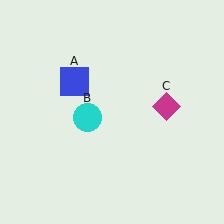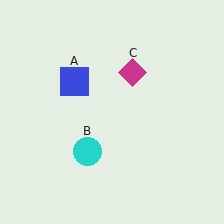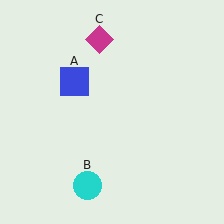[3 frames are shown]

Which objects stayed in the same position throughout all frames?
Blue square (object A) remained stationary.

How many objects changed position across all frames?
2 objects changed position: cyan circle (object B), magenta diamond (object C).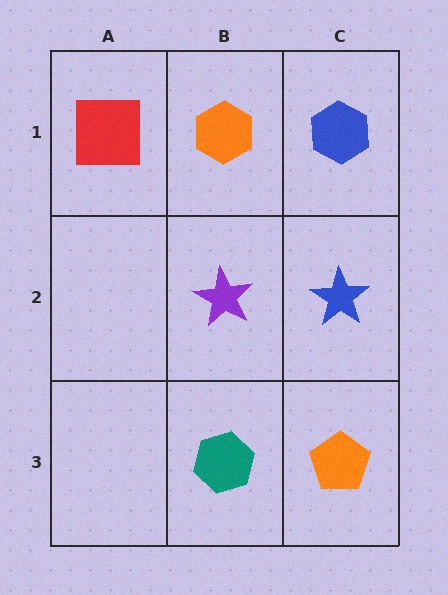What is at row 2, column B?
A purple star.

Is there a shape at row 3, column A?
No, that cell is empty.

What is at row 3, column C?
An orange pentagon.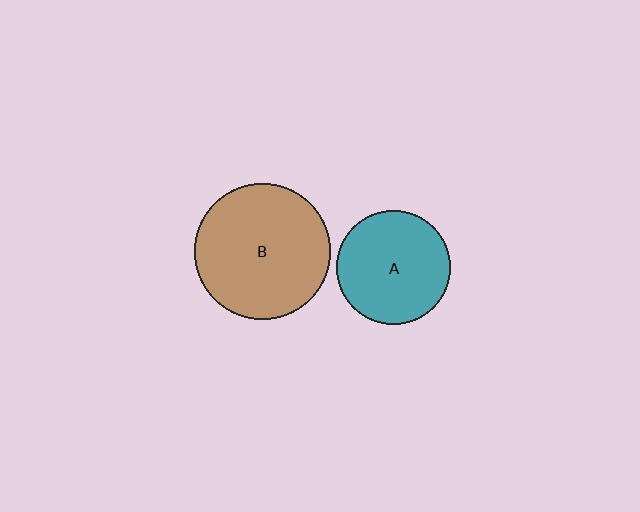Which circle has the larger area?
Circle B (brown).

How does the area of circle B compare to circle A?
Approximately 1.4 times.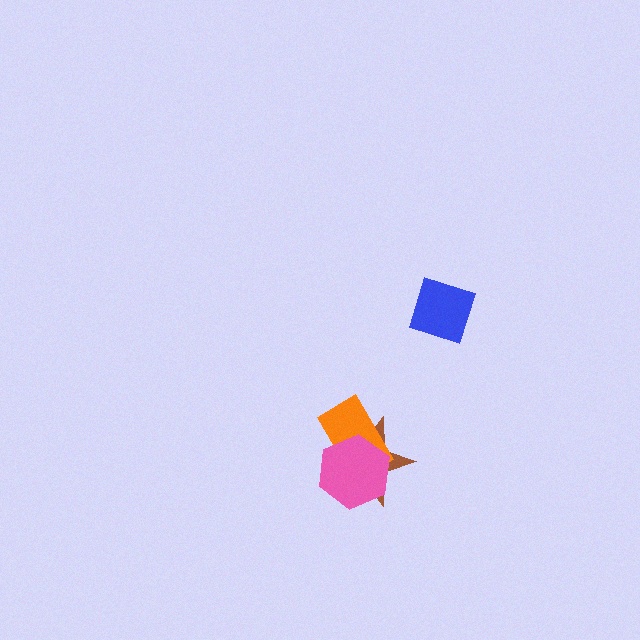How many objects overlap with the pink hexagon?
2 objects overlap with the pink hexagon.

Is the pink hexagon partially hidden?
No, no other shape covers it.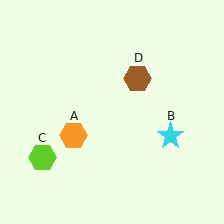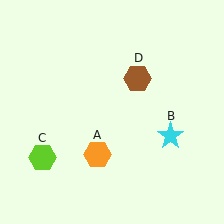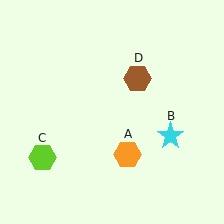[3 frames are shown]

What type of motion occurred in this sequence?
The orange hexagon (object A) rotated counterclockwise around the center of the scene.